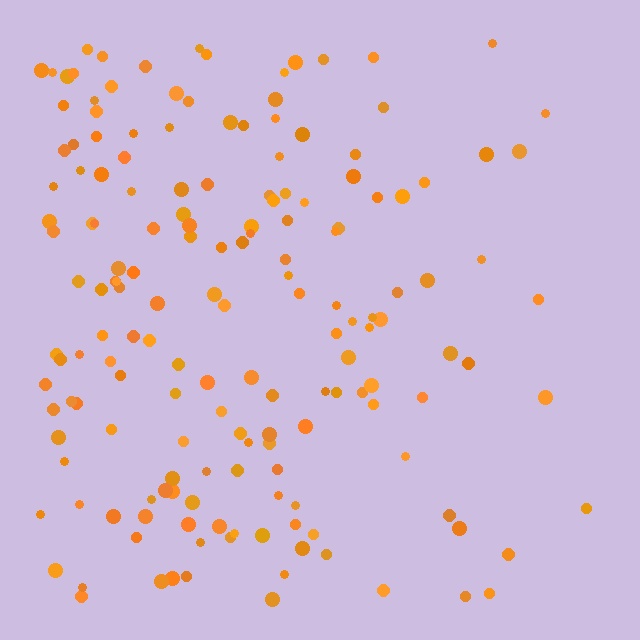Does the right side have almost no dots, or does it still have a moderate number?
Still a moderate number, just noticeably fewer than the left.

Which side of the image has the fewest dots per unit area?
The right.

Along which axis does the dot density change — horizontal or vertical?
Horizontal.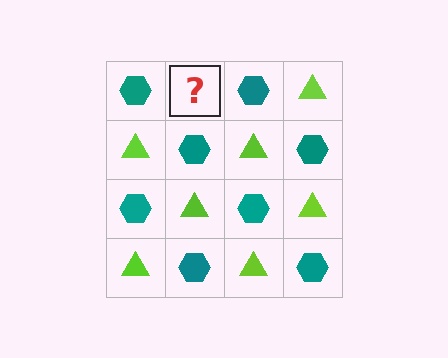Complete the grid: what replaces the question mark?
The question mark should be replaced with a lime triangle.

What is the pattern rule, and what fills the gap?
The rule is that it alternates teal hexagon and lime triangle in a checkerboard pattern. The gap should be filled with a lime triangle.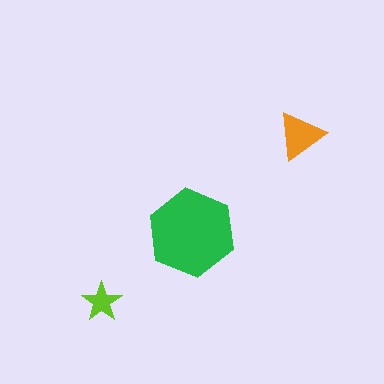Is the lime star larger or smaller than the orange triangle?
Smaller.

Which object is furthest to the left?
The lime star is leftmost.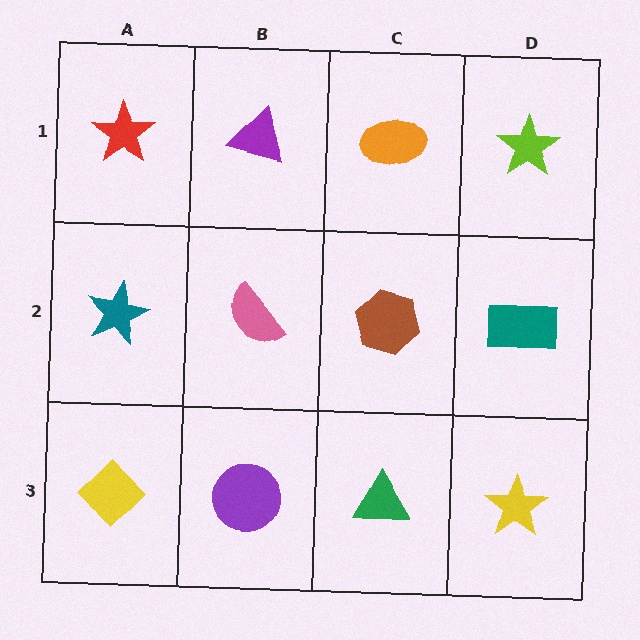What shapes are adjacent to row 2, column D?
A lime star (row 1, column D), a yellow star (row 3, column D), a brown hexagon (row 2, column C).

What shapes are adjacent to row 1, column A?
A teal star (row 2, column A), a purple triangle (row 1, column B).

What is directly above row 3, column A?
A teal star.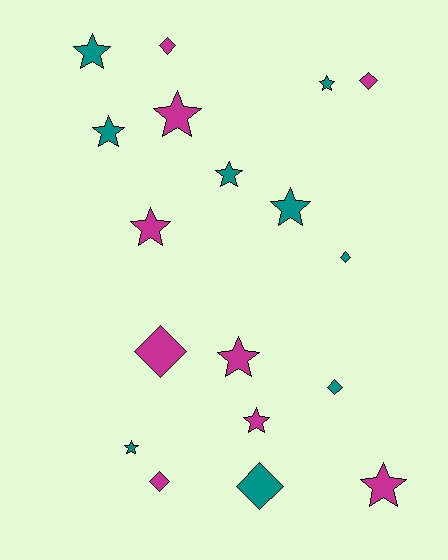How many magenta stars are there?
There are 5 magenta stars.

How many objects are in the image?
There are 18 objects.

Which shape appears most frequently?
Star, with 11 objects.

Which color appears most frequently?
Teal, with 9 objects.